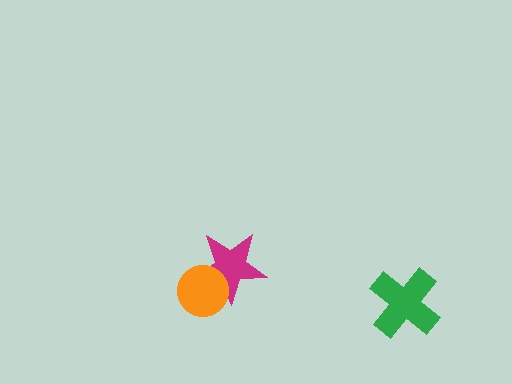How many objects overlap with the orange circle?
1 object overlaps with the orange circle.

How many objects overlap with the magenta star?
1 object overlaps with the magenta star.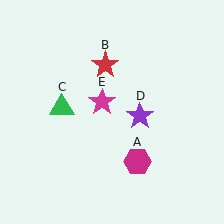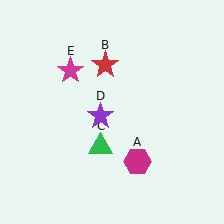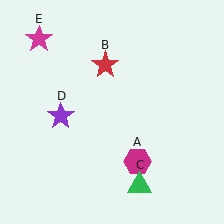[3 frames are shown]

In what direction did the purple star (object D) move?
The purple star (object D) moved left.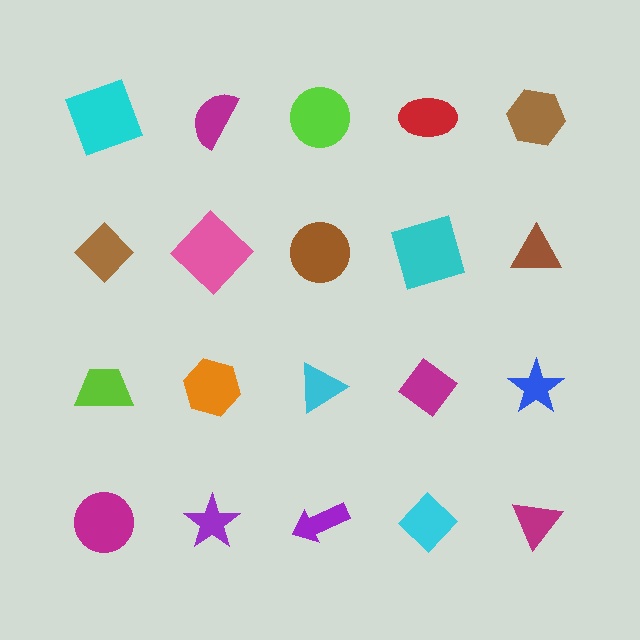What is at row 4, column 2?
A purple star.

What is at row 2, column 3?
A brown circle.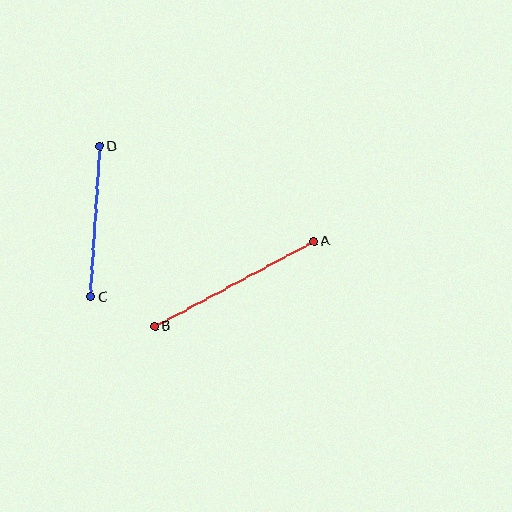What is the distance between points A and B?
The distance is approximately 181 pixels.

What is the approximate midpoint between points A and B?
The midpoint is at approximately (234, 284) pixels.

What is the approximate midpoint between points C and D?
The midpoint is at approximately (95, 222) pixels.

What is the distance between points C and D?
The distance is approximately 151 pixels.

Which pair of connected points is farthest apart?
Points A and B are farthest apart.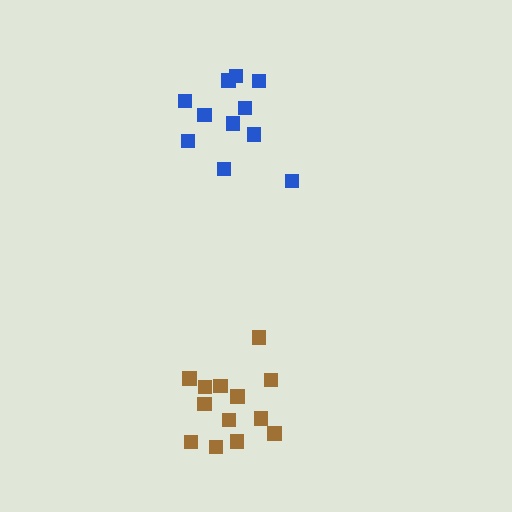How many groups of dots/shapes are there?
There are 2 groups.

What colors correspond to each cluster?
The clusters are colored: blue, brown.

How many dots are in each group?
Group 1: 11 dots, Group 2: 13 dots (24 total).